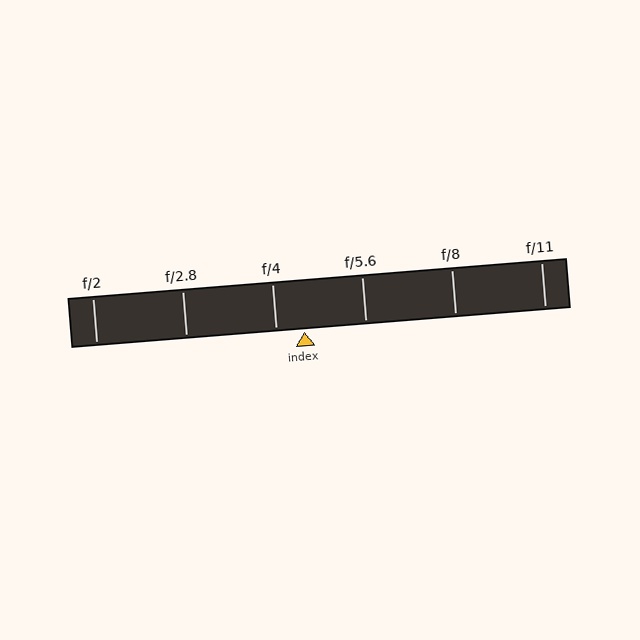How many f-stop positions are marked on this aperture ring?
There are 6 f-stop positions marked.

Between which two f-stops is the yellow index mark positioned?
The index mark is between f/4 and f/5.6.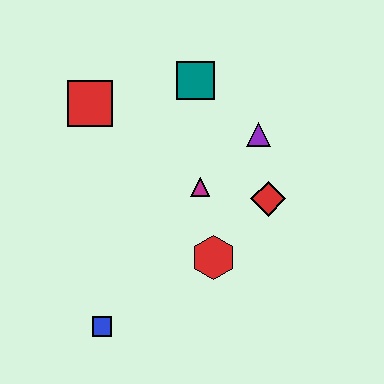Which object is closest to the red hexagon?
The magenta triangle is closest to the red hexagon.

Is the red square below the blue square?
No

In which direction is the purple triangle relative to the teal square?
The purple triangle is to the right of the teal square.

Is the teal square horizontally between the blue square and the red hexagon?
Yes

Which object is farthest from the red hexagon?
The red square is farthest from the red hexagon.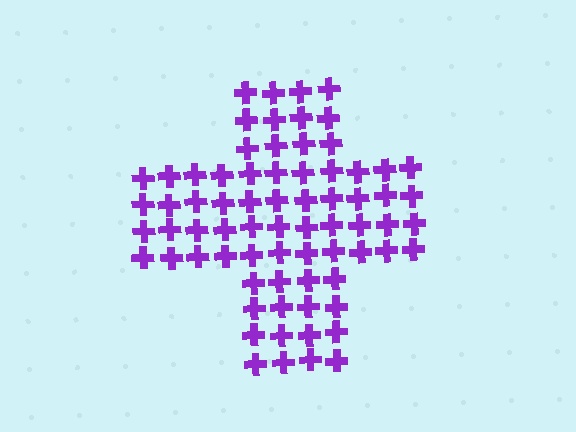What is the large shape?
The large shape is a cross.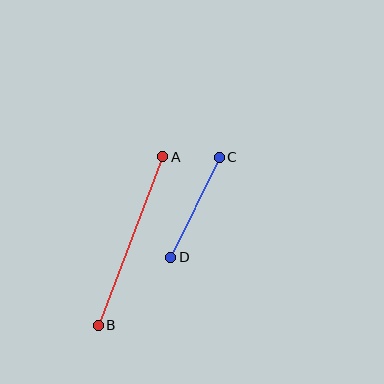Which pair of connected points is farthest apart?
Points A and B are farthest apart.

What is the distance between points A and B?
The distance is approximately 180 pixels.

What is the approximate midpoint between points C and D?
The midpoint is at approximately (195, 207) pixels.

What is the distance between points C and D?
The distance is approximately 112 pixels.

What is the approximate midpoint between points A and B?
The midpoint is at approximately (131, 241) pixels.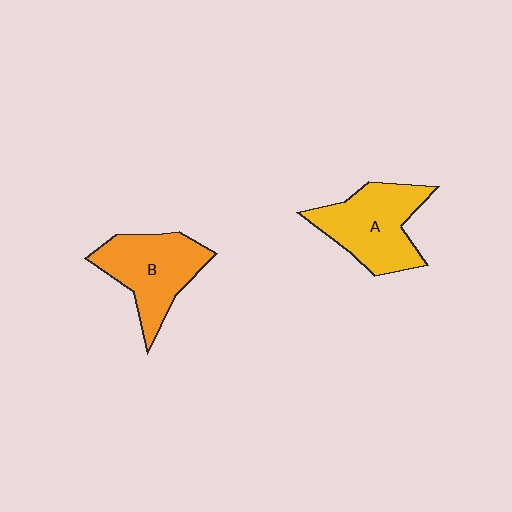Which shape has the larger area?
Shape A (yellow).